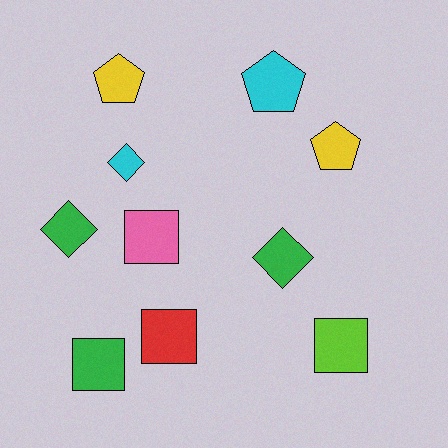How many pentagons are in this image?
There are 3 pentagons.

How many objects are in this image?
There are 10 objects.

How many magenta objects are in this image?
There are no magenta objects.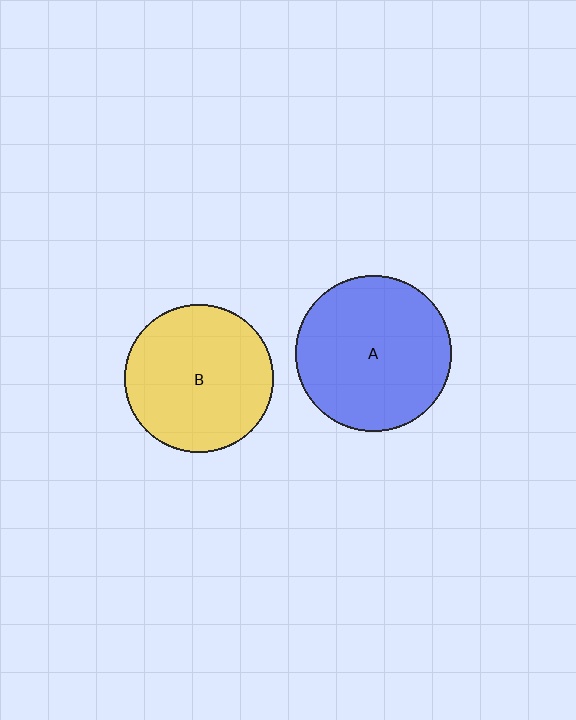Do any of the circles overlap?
No, none of the circles overlap.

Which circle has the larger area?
Circle A (blue).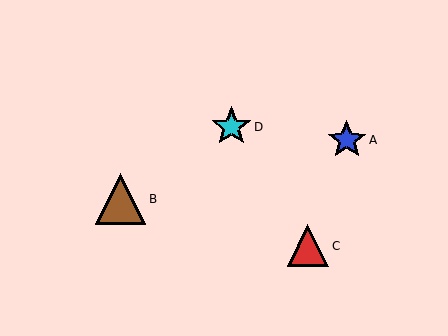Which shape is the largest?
The brown triangle (labeled B) is the largest.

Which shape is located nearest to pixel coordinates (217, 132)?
The cyan star (labeled D) at (231, 127) is nearest to that location.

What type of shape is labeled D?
Shape D is a cyan star.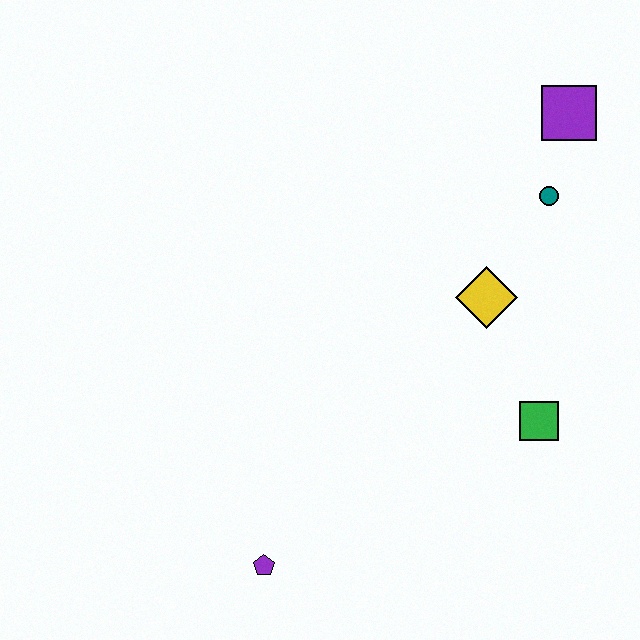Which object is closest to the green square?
The yellow diamond is closest to the green square.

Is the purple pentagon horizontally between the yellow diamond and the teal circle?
No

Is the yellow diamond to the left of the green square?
Yes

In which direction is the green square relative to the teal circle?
The green square is below the teal circle.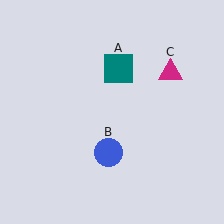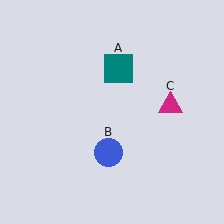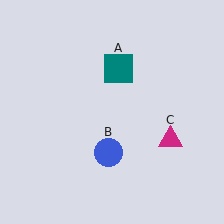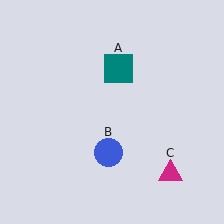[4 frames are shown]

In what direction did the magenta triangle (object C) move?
The magenta triangle (object C) moved down.